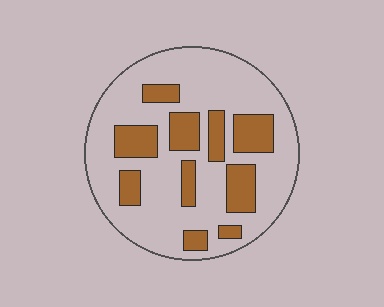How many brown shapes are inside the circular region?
10.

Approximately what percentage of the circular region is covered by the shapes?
Approximately 25%.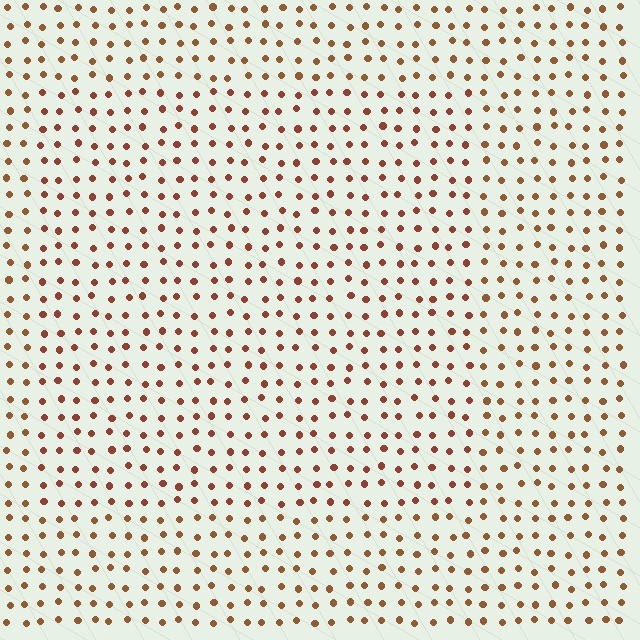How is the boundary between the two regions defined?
The boundary is defined purely by a slight shift in hue (about 17 degrees). Spacing, size, and orientation are identical on both sides.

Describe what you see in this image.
The image is filled with small brown elements in a uniform arrangement. A rectangle-shaped region is visible where the elements are tinted to a slightly different hue, forming a subtle color boundary.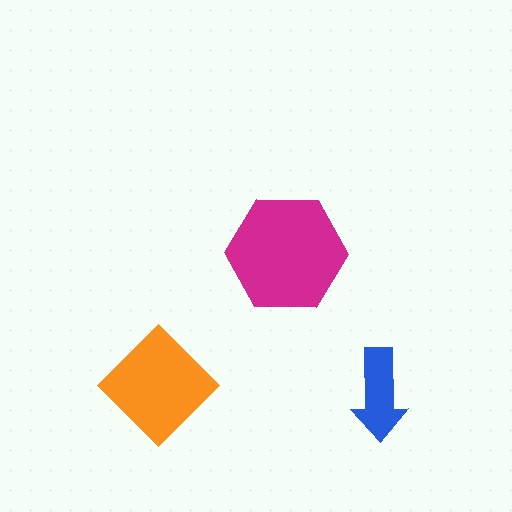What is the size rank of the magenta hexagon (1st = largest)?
1st.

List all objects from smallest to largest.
The blue arrow, the orange diamond, the magenta hexagon.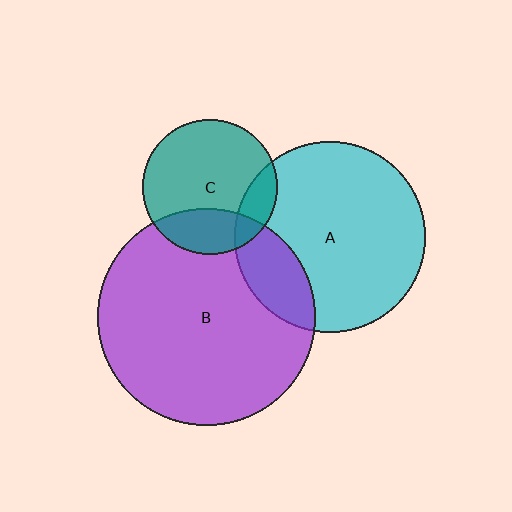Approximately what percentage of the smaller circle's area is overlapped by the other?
Approximately 25%.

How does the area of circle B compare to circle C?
Approximately 2.6 times.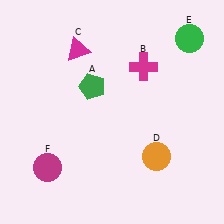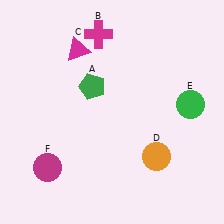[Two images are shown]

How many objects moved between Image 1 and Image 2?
2 objects moved between the two images.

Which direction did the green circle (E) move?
The green circle (E) moved down.